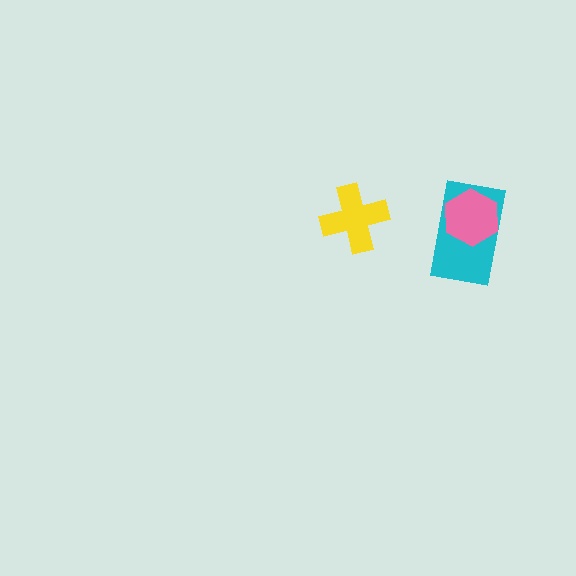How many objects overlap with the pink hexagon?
1 object overlaps with the pink hexagon.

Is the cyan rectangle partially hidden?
Yes, it is partially covered by another shape.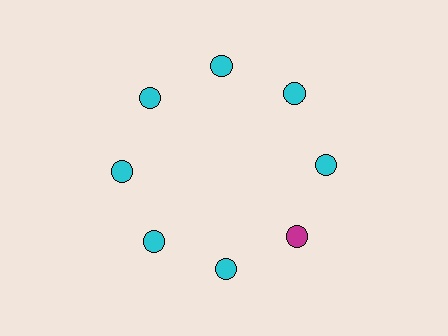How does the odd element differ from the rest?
It has a different color: magenta instead of cyan.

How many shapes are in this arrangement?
There are 8 shapes arranged in a ring pattern.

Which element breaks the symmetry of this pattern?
The magenta circle at roughly the 4 o'clock position breaks the symmetry. All other shapes are cyan circles.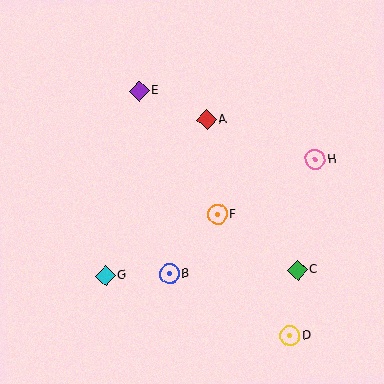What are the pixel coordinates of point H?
Point H is at (315, 159).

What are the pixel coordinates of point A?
Point A is at (206, 120).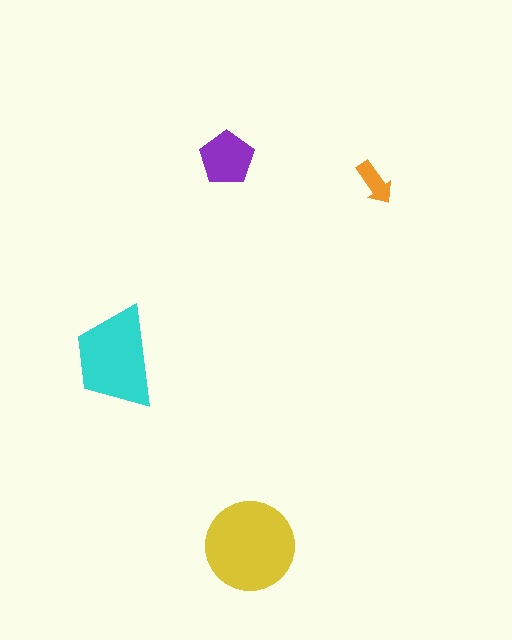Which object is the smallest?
The orange arrow.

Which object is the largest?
The yellow circle.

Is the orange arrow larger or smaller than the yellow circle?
Smaller.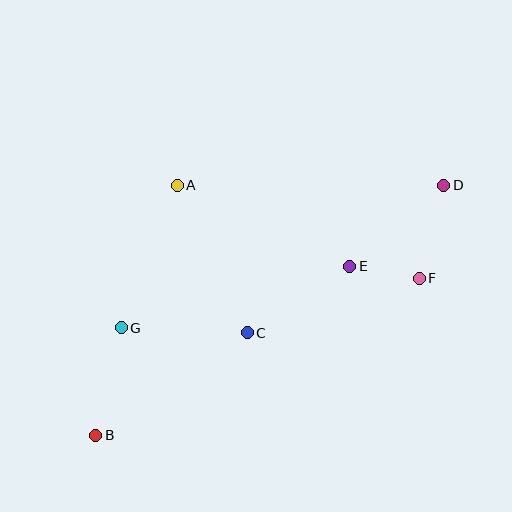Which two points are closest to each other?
Points E and F are closest to each other.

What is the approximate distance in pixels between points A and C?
The distance between A and C is approximately 163 pixels.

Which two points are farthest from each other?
Points B and D are farthest from each other.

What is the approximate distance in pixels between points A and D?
The distance between A and D is approximately 267 pixels.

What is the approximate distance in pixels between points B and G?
The distance between B and G is approximately 111 pixels.